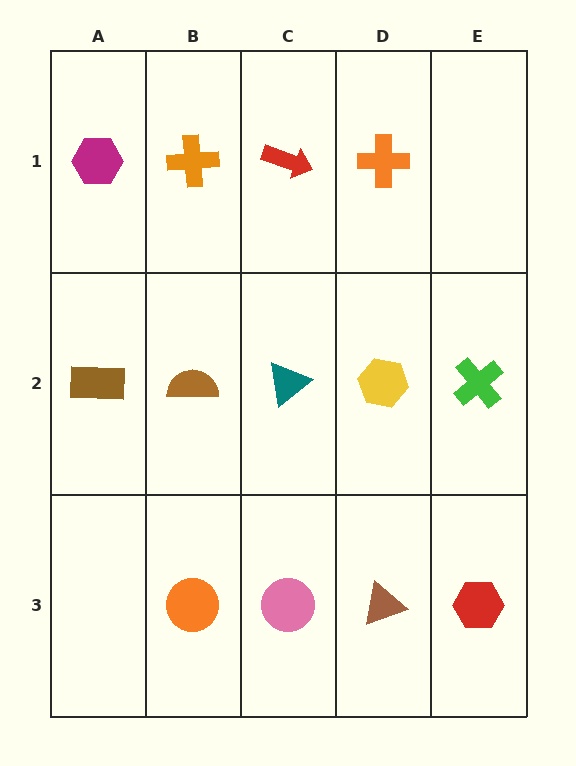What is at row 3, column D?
A brown triangle.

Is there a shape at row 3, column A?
No, that cell is empty.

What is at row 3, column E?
A red hexagon.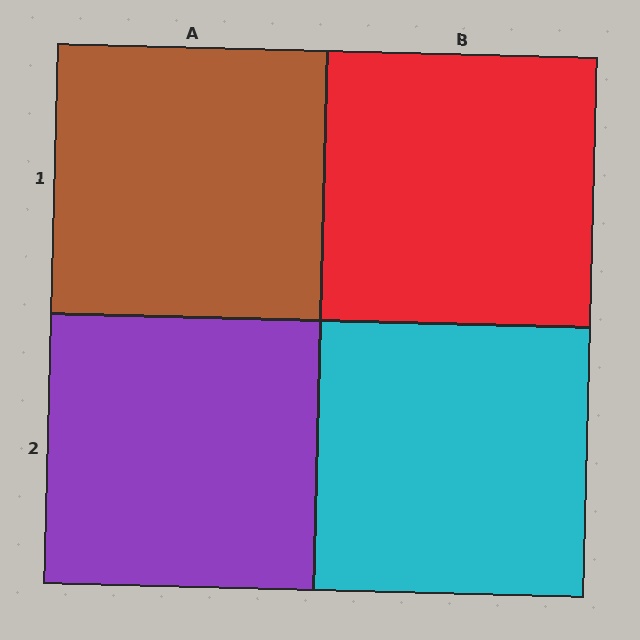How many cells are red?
1 cell is red.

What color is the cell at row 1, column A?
Brown.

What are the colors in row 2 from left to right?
Purple, cyan.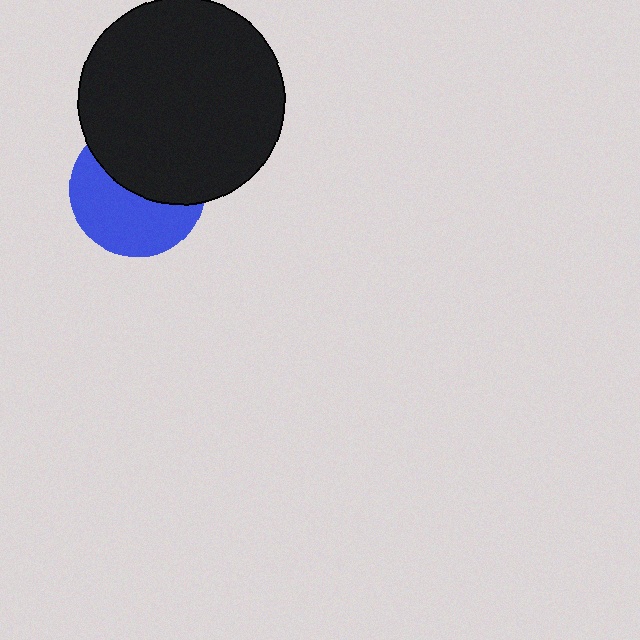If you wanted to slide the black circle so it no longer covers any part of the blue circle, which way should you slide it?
Slide it up — that is the most direct way to separate the two shapes.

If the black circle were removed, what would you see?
You would see the complete blue circle.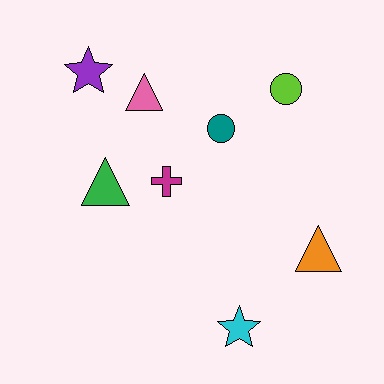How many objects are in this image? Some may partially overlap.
There are 8 objects.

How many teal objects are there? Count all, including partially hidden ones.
There is 1 teal object.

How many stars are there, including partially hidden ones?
There are 2 stars.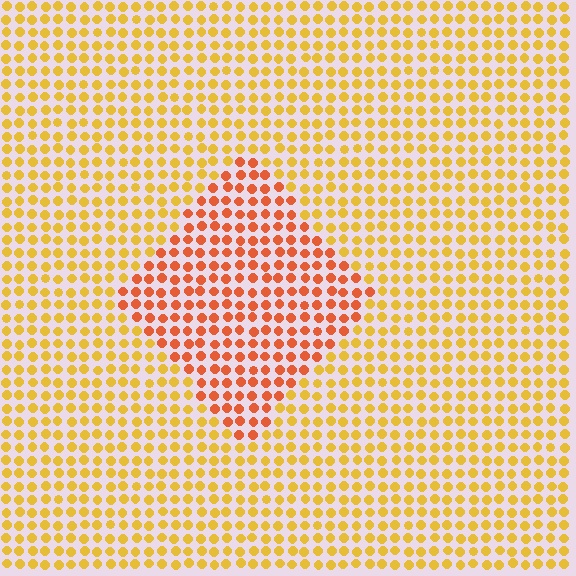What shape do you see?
I see a diamond.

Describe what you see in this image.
The image is filled with small yellow elements in a uniform arrangement. A diamond-shaped region is visible where the elements are tinted to a slightly different hue, forming a subtle color boundary.